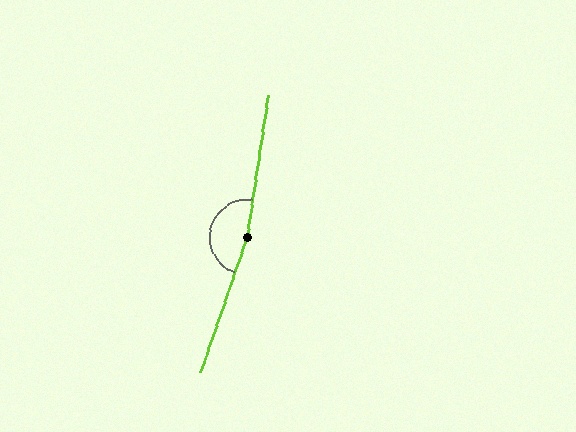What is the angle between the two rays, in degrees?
Approximately 170 degrees.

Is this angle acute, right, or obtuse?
It is obtuse.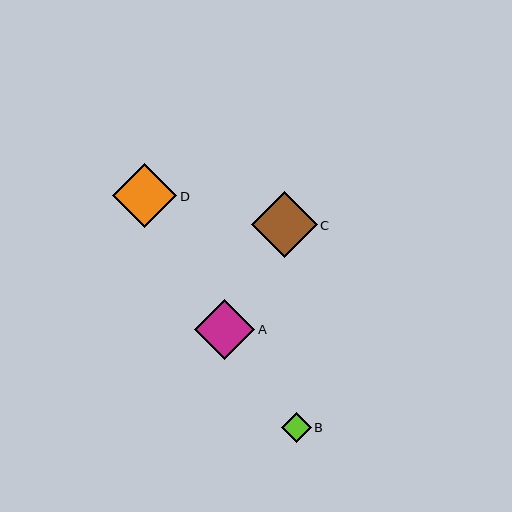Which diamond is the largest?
Diamond C is the largest with a size of approximately 66 pixels.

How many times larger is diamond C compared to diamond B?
Diamond C is approximately 2.2 times the size of diamond B.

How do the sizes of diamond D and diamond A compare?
Diamond D and diamond A are approximately the same size.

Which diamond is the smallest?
Diamond B is the smallest with a size of approximately 30 pixels.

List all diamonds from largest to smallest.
From largest to smallest: C, D, A, B.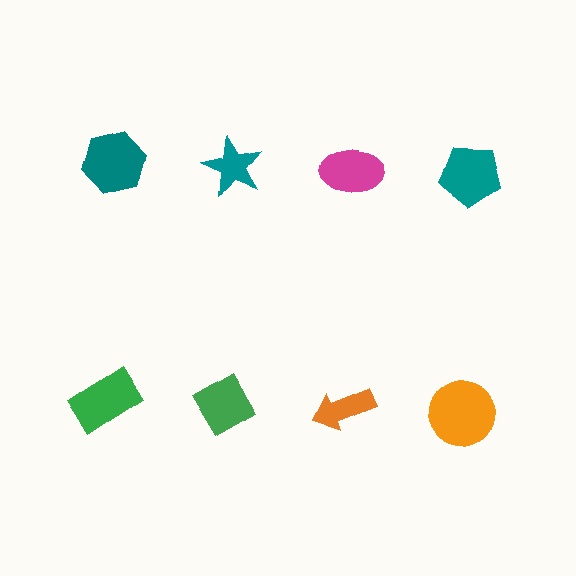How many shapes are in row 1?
4 shapes.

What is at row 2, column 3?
An orange arrow.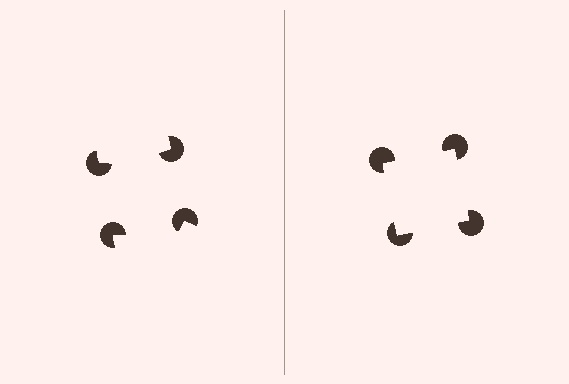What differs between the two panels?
The pac-man discs are positioned identically on both sides; only the wedge orientations differ. On the right they align to a square; on the left they are misaligned.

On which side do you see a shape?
An illusory square appears on the right side. On the left side the wedge cuts are rotated, so no coherent shape forms.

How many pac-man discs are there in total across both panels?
8 — 4 on each side.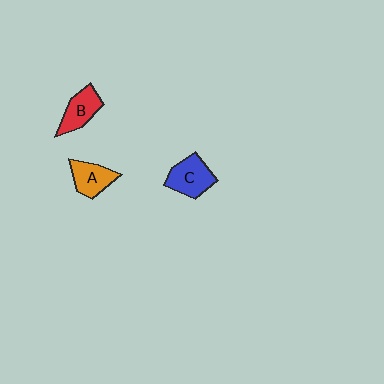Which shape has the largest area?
Shape C (blue).